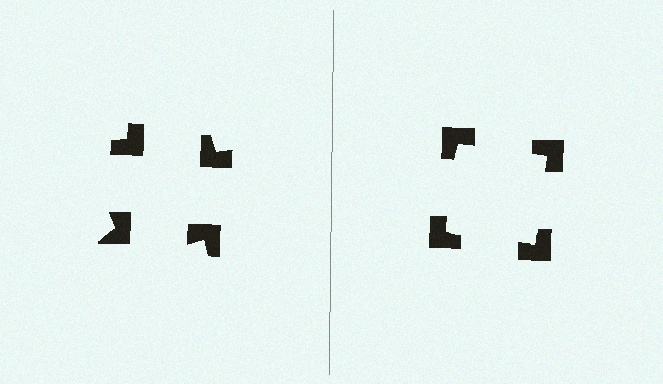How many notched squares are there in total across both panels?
8 — 4 on each side.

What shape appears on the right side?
An illusory square.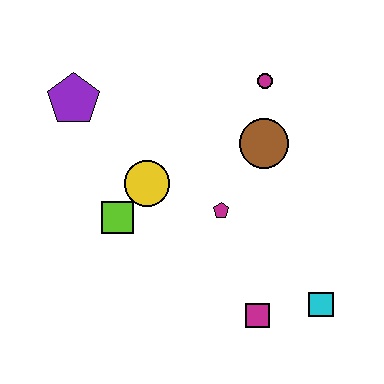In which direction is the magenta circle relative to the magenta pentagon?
The magenta circle is above the magenta pentagon.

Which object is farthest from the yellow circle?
The cyan square is farthest from the yellow circle.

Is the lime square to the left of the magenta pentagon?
Yes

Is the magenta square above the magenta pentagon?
No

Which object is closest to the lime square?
The yellow circle is closest to the lime square.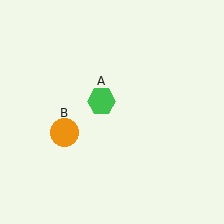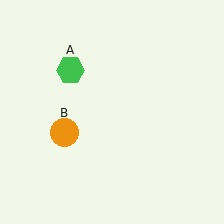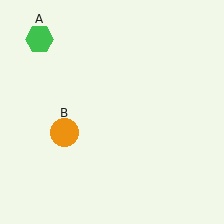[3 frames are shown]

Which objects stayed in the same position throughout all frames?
Orange circle (object B) remained stationary.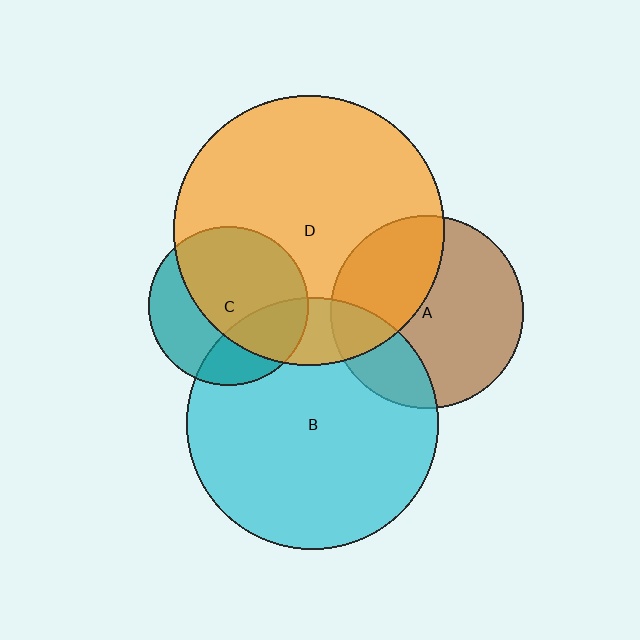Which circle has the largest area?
Circle D (orange).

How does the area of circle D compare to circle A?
Approximately 2.0 times.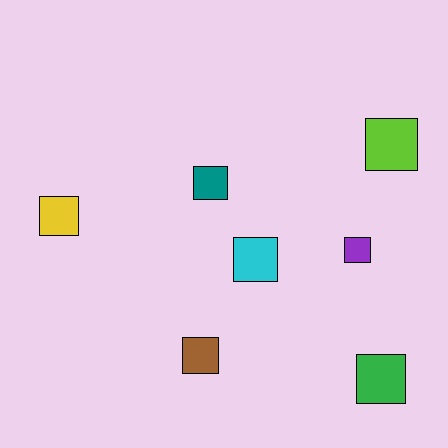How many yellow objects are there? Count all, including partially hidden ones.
There is 1 yellow object.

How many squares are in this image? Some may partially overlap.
There are 7 squares.